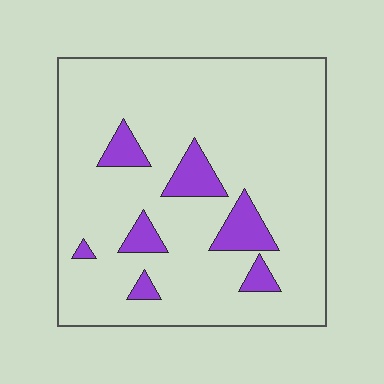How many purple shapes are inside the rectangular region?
7.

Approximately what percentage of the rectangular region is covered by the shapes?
Approximately 10%.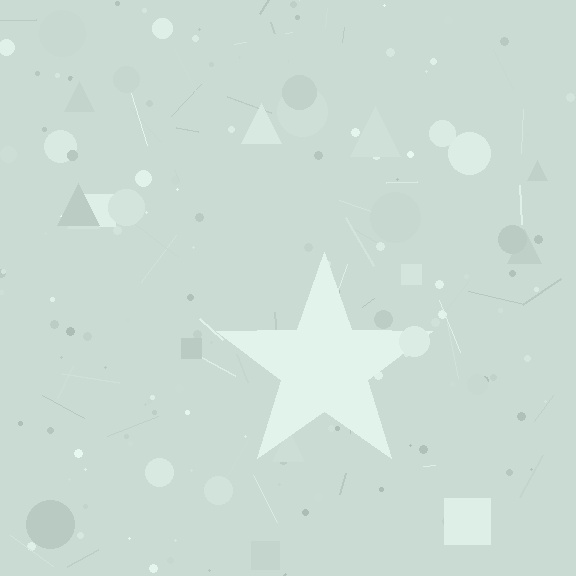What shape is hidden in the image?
A star is hidden in the image.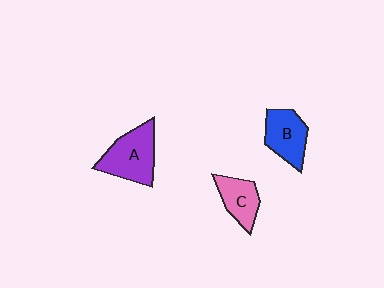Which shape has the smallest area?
Shape C (pink).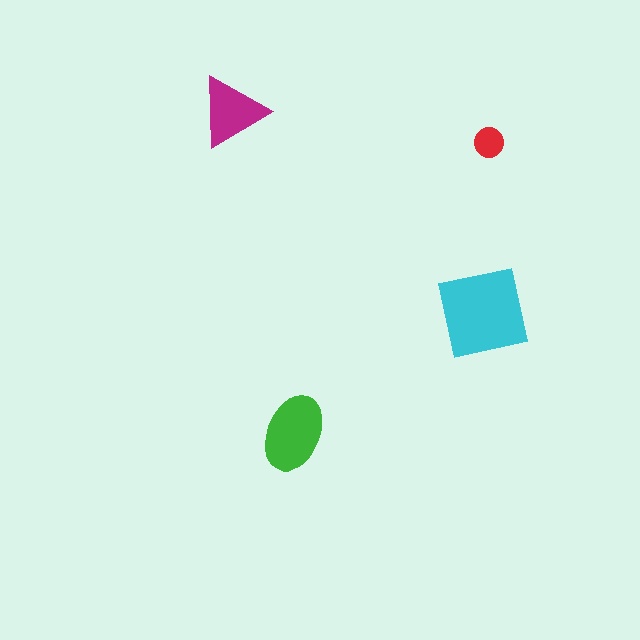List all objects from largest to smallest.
The cyan square, the green ellipse, the magenta triangle, the red circle.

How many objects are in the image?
There are 4 objects in the image.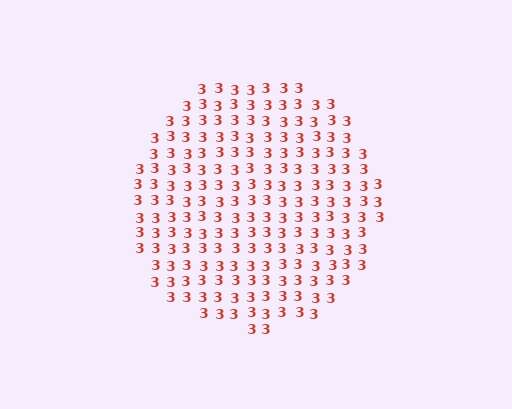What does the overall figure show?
The overall figure shows a circle.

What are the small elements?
The small elements are digit 3's.